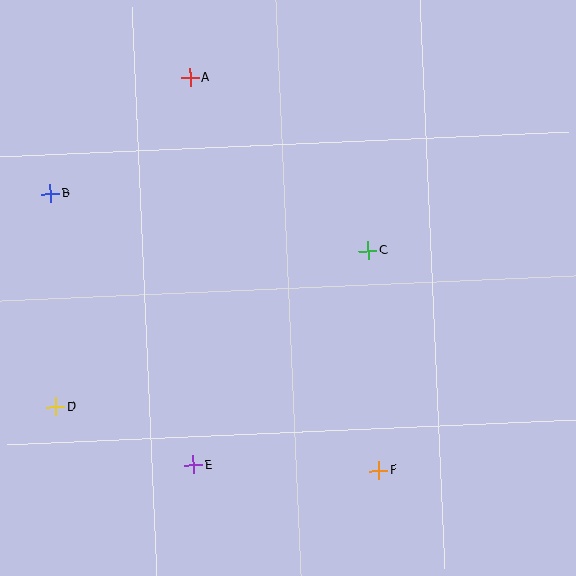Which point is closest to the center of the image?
Point C at (368, 251) is closest to the center.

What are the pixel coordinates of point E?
Point E is at (194, 465).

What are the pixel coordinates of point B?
Point B is at (50, 193).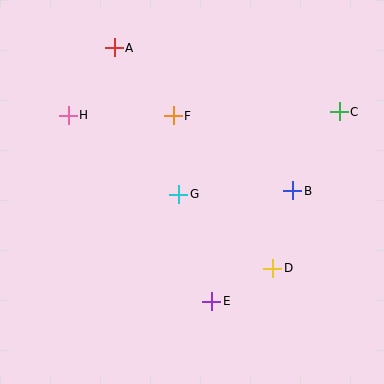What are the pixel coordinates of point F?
Point F is at (173, 116).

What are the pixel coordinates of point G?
Point G is at (179, 194).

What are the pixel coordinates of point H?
Point H is at (68, 115).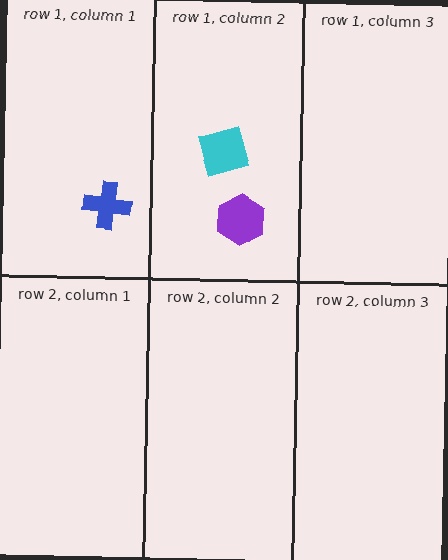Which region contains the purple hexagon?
The row 1, column 2 region.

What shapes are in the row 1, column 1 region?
The blue cross.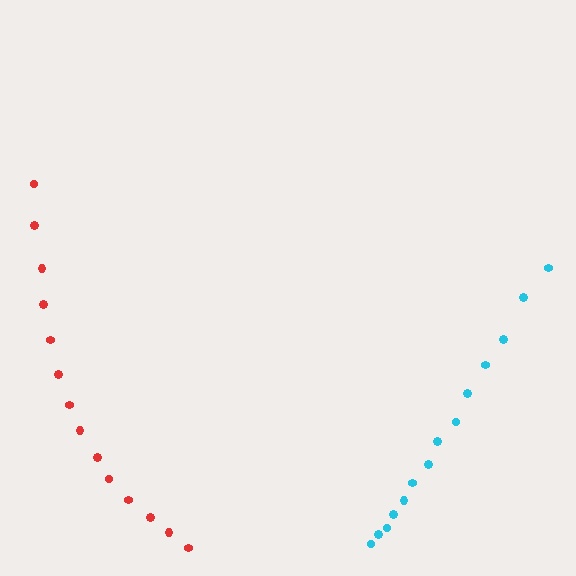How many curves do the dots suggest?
There are 2 distinct paths.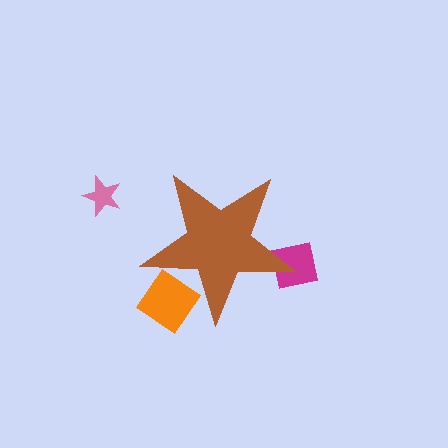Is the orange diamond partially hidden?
Yes, the orange diamond is partially hidden behind the brown star.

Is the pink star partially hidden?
No, the pink star is fully visible.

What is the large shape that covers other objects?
A brown star.